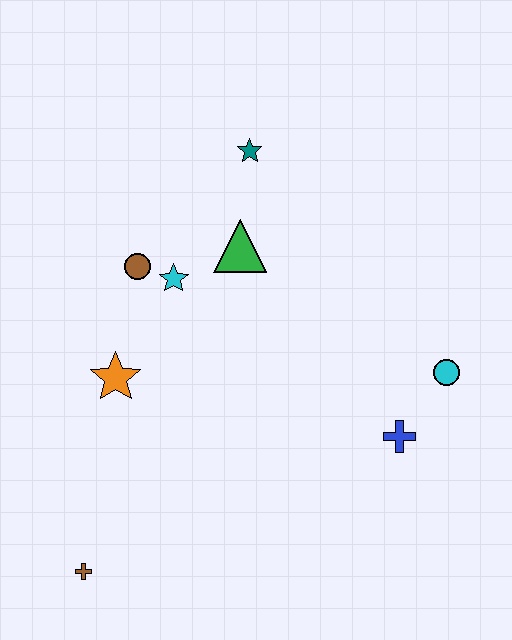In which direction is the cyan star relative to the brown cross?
The cyan star is above the brown cross.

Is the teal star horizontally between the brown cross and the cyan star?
No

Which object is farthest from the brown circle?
The cyan circle is farthest from the brown circle.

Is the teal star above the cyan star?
Yes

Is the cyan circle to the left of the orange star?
No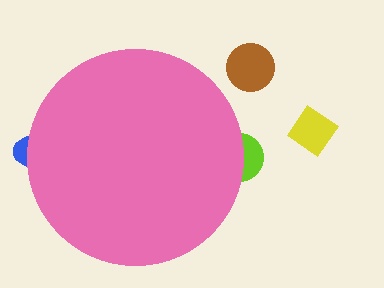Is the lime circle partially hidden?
Yes, the lime circle is partially hidden behind the pink circle.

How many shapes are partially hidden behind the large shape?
2 shapes are partially hidden.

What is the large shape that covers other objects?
A pink circle.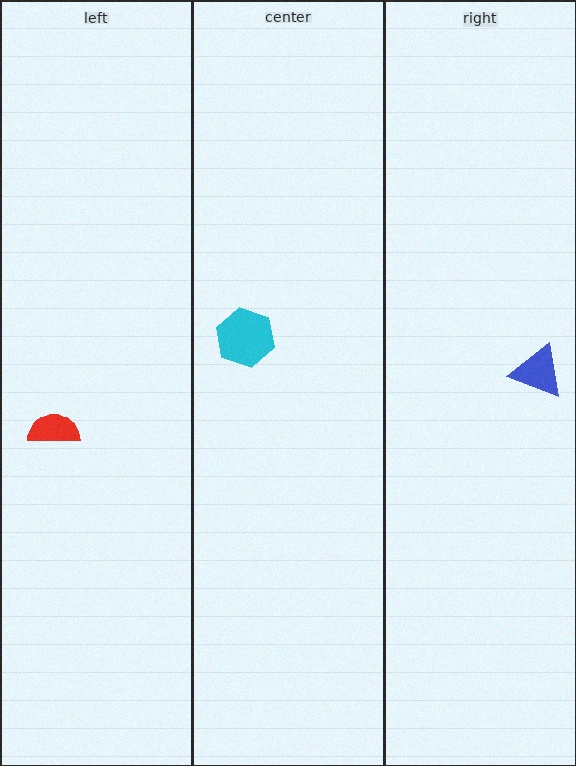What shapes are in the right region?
The blue triangle.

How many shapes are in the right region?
1.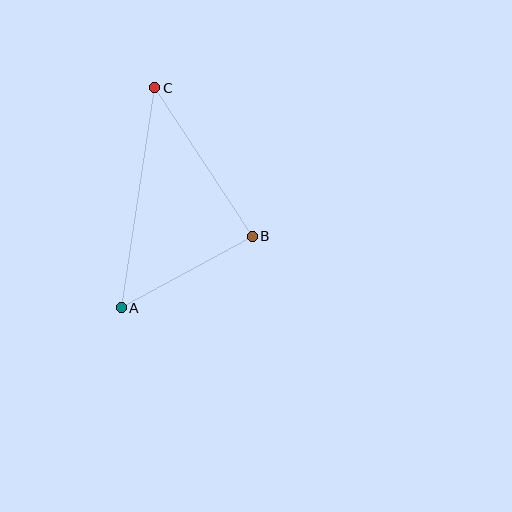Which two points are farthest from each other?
Points A and C are farthest from each other.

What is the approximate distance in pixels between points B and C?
The distance between B and C is approximately 178 pixels.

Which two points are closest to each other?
Points A and B are closest to each other.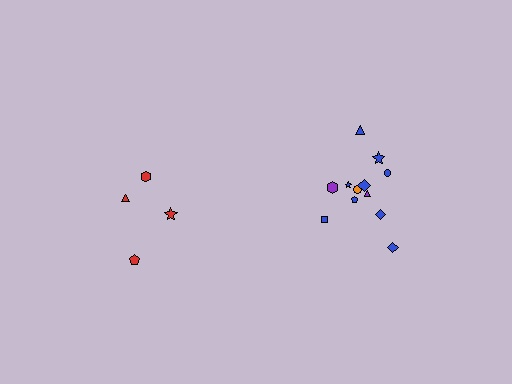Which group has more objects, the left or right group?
The right group.